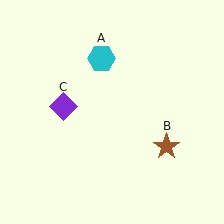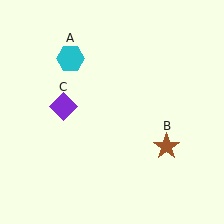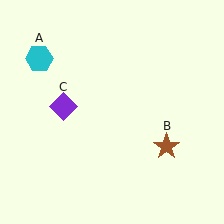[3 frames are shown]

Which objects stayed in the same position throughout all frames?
Brown star (object B) and purple diamond (object C) remained stationary.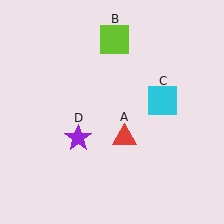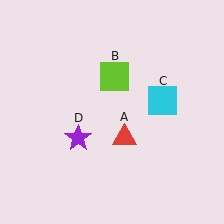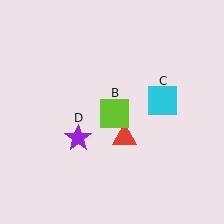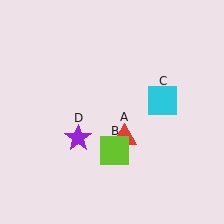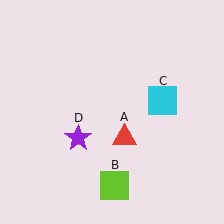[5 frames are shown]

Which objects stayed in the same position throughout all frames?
Red triangle (object A) and cyan square (object C) and purple star (object D) remained stationary.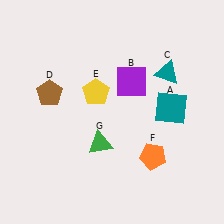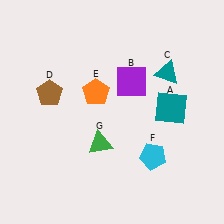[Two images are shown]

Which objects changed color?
E changed from yellow to orange. F changed from orange to cyan.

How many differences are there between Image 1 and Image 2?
There are 2 differences between the two images.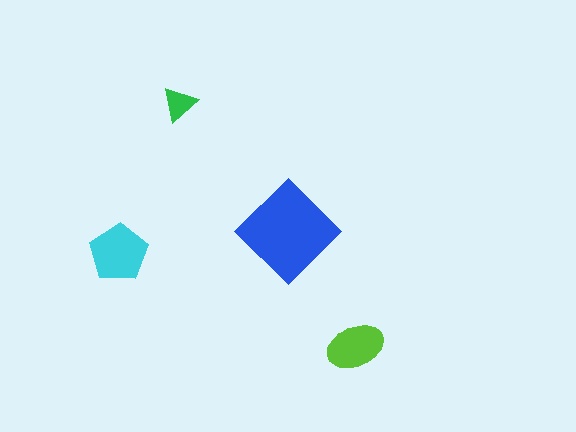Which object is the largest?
The blue diamond.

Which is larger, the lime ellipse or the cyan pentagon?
The cyan pentagon.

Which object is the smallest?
The green triangle.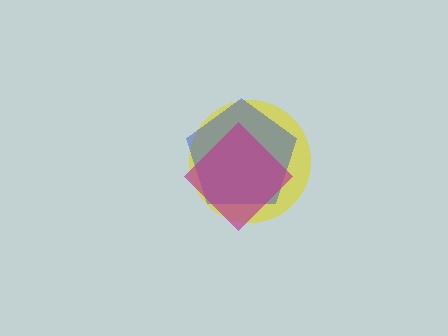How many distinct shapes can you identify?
There are 3 distinct shapes: a yellow circle, a blue pentagon, a magenta diamond.